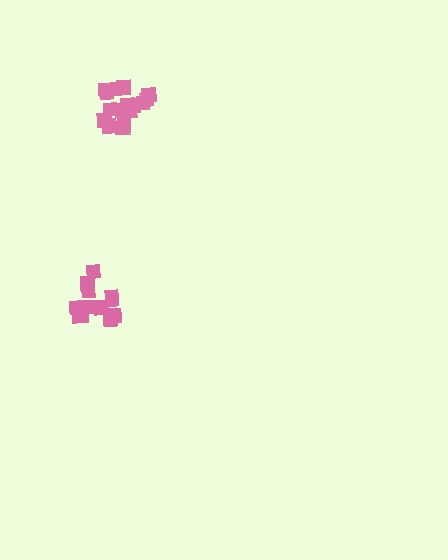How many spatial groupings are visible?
There are 2 spatial groupings.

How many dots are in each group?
Group 1: 16 dots, Group 2: 16 dots (32 total).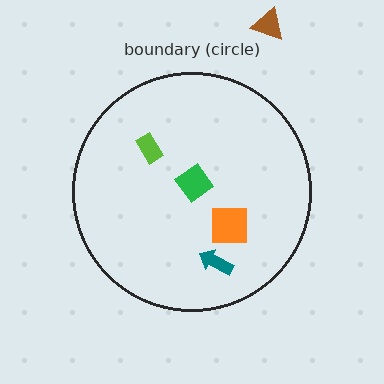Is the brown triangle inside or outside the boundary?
Outside.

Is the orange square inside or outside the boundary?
Inside.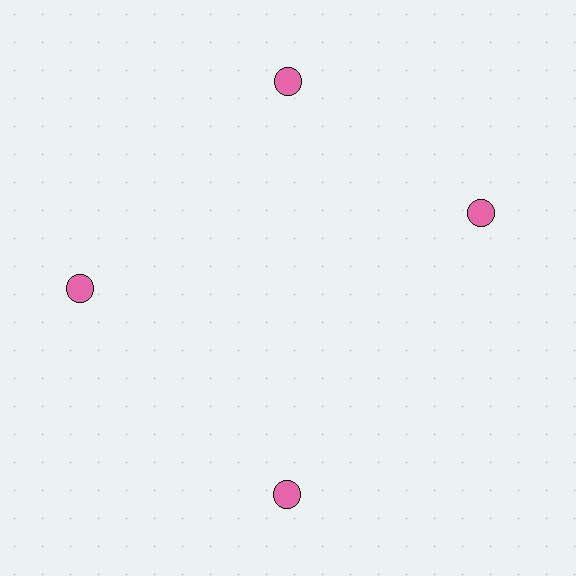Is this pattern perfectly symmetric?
No. The 4 pink circles are arranged in a ring, but one element near the 3 o'clock position is rotated out of alignment along the ring, breaking the 4-fold rotational symmetry.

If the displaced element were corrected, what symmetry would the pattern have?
It would have 4-fold rotational symmetry — the pattern would map onto itself every 90 degrees.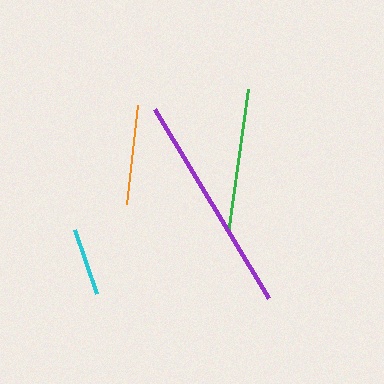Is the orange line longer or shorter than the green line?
The green line is longer than the orange line.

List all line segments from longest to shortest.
From longest to shortest: purple, green, orange, cyan.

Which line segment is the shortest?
The cyan line is the shortest at approximately 67 pixels.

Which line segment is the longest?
The purple line is the longest at approximately 221 pixels.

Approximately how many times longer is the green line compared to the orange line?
The green line is approximately 1.5 times the length of the orange line.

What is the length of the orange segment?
The orange segment is approximately 100 pixels long.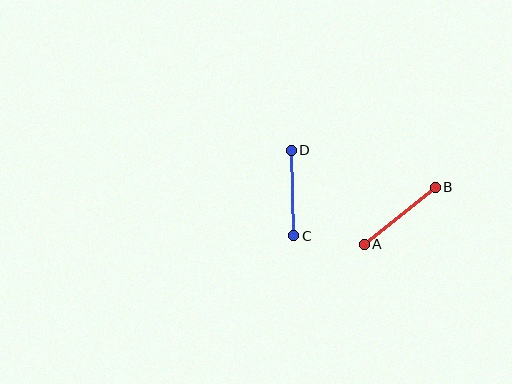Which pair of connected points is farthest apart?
Points A and B are farthest apart.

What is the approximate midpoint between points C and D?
The midpoint is at approximately (292, 193) pixels.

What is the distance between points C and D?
The distance is approximately 86 pixels.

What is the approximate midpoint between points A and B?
The midpoint is at approximately (400, 216) pixels.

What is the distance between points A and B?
The distance is approximately 91 pixels.